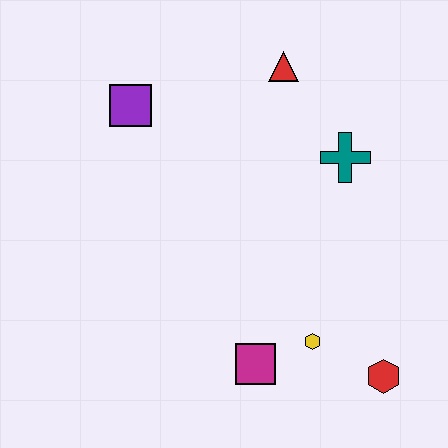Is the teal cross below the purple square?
Yes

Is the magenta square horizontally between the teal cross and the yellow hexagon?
No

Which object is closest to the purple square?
The red triangle is closest to the purple square.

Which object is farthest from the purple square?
The red hexagon is farthest from the purple square.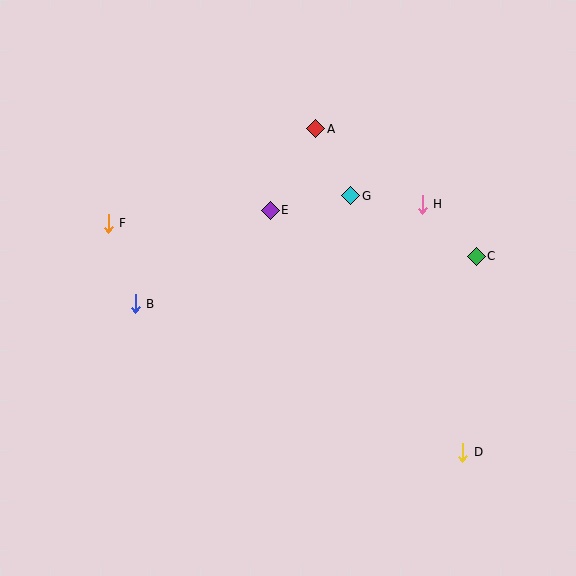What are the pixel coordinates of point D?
Point D is at (463, 452).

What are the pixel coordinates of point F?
Point F is at (108, 223).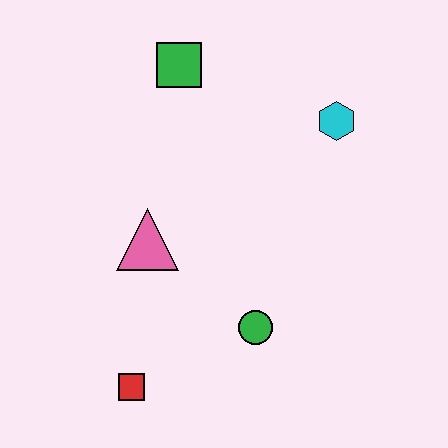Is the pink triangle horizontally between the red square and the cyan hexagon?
Yes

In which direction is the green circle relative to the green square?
The green circle is below the green square.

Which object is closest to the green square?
The cyan hexagon is closest to the green square.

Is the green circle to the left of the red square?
No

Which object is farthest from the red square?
The cyan hexagon is farthest from the red square.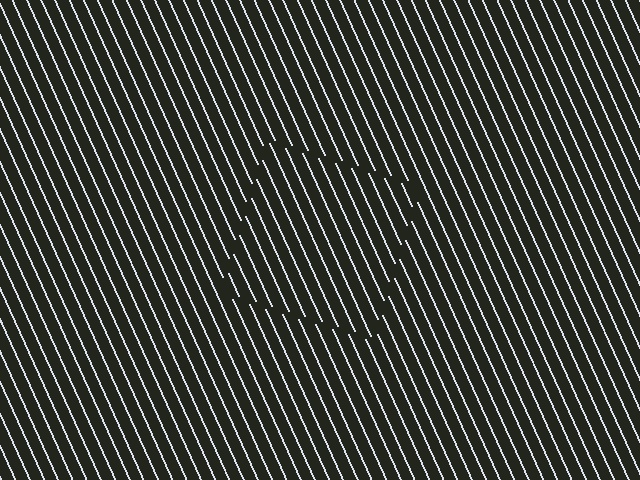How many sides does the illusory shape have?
4 sides — the line-ends trace a square.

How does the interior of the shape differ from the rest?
The interior of the shape contains the same grating, shifted by half a period — the contour is defined by the phase discontinuity where line-ends from the inner and outer gratings abut.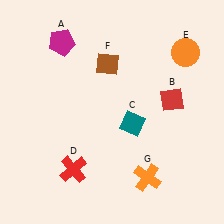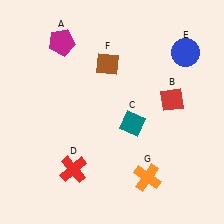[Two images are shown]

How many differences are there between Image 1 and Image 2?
There is 1 difference between the two images.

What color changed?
The circle (E) changed from orange in Image 1 to blue in Image 2.